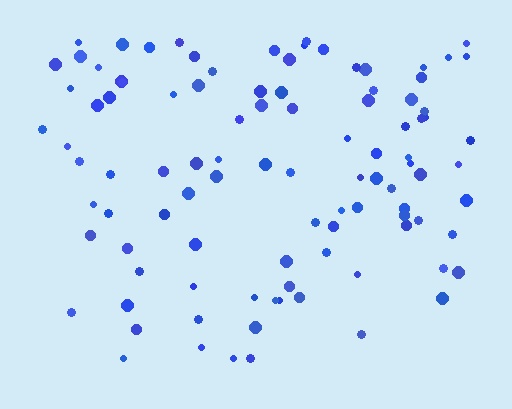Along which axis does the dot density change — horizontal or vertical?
Vertical.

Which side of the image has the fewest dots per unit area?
The bottom.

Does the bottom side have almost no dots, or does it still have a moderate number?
Still a moderate number, just noticeably fewer than the top.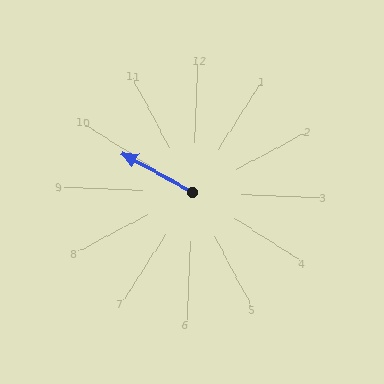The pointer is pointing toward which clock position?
Roughly 10 o'clock.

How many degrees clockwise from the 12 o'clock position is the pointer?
Approximately 297 degrees.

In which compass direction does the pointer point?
Northwest.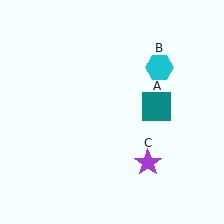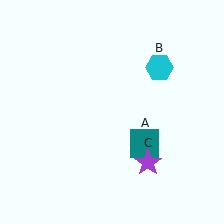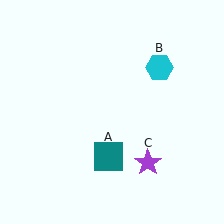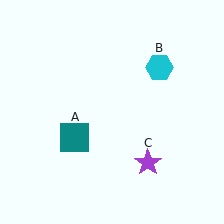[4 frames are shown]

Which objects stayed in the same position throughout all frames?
Cyan hexagon (object B) and purple star (object C) remained stationary.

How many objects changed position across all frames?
1 object changed position: teal square (object A).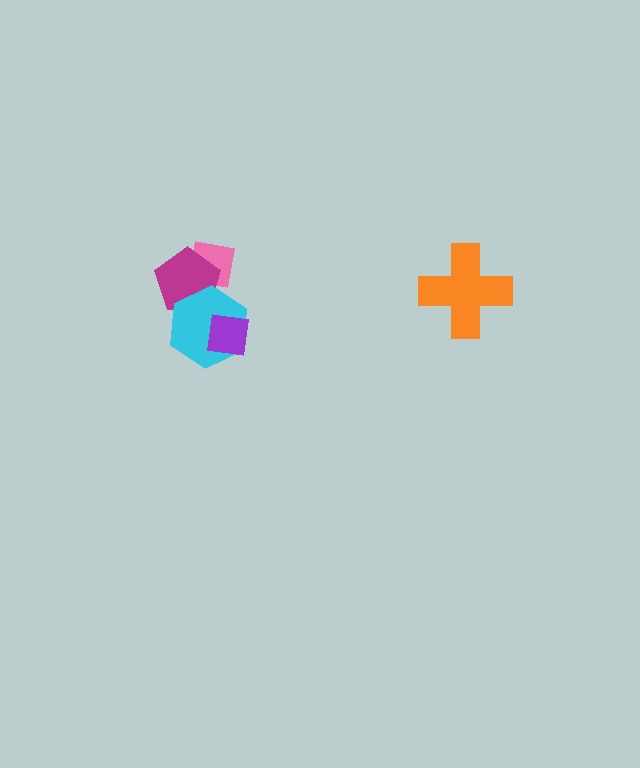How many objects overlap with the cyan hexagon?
3 objects overlap with the cyan hexagon.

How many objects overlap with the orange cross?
0 objects overlap with the orange cross.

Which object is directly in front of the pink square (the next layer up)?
The magenta pentagon is directly in front of the pink square.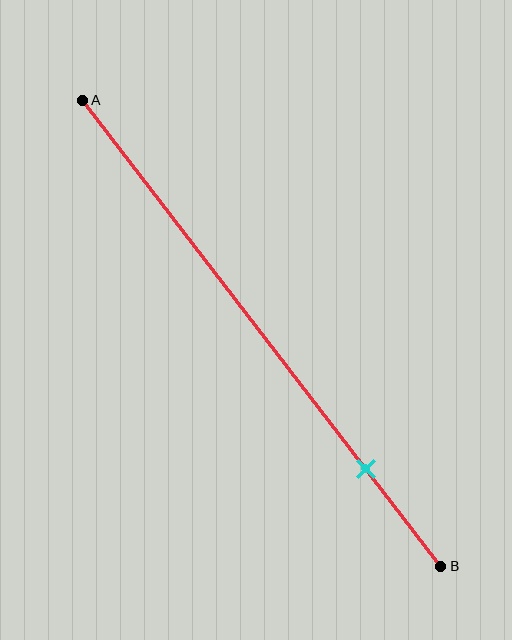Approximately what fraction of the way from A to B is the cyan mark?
The cyan mark is approximately 80% of the way from A to B.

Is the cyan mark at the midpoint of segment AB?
No, the mark is at about 80% from A, not at the 50% midpoint.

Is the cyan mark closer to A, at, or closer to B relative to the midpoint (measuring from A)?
The cyan mark is closer to point B than the midpoint of segment AB.